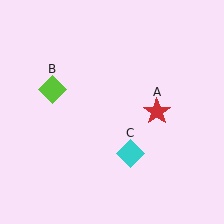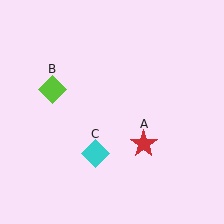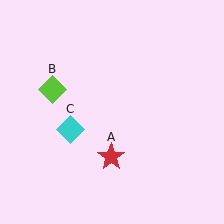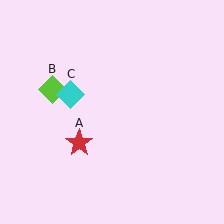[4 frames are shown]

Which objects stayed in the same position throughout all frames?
Lime diamond (object B) remained stationary.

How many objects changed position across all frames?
2 objects changed position: red star (object A), cyan diamond (object C).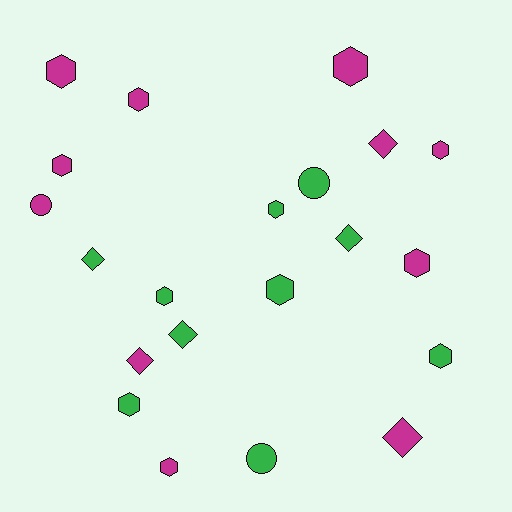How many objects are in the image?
There are 21 objects.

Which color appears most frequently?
Magenta, with 11 objects.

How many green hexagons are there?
There are 5 green hexagons.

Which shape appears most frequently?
Hexagon, with 12 objects.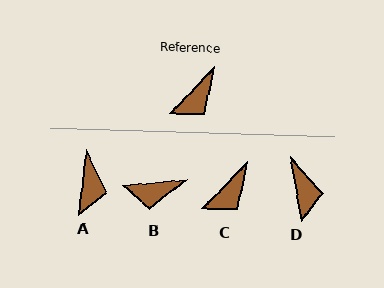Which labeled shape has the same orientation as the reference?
C.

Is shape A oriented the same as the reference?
No, it is off by about 37 degrees.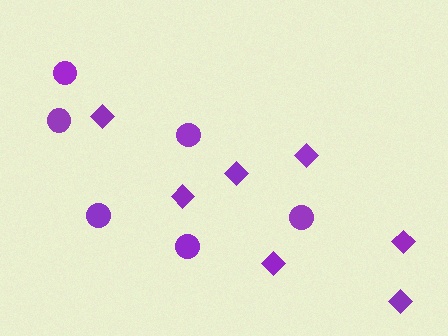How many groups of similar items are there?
There are 2 groups: one group of diamonds (7) and one group of circles (6).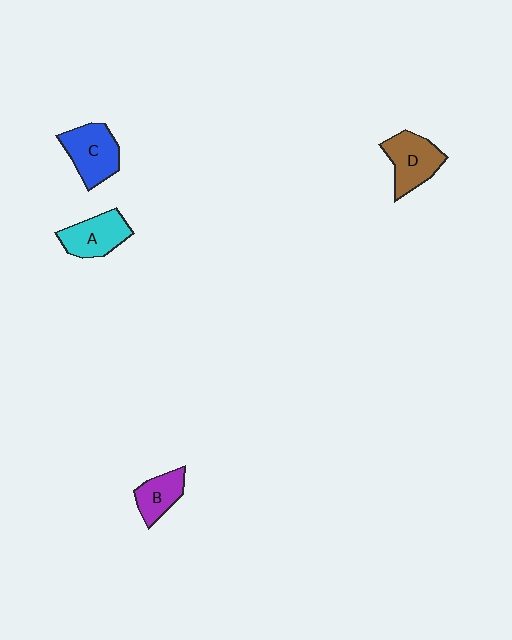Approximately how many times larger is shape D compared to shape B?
Approximately 1.4 times.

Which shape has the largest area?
Shape C (blue).